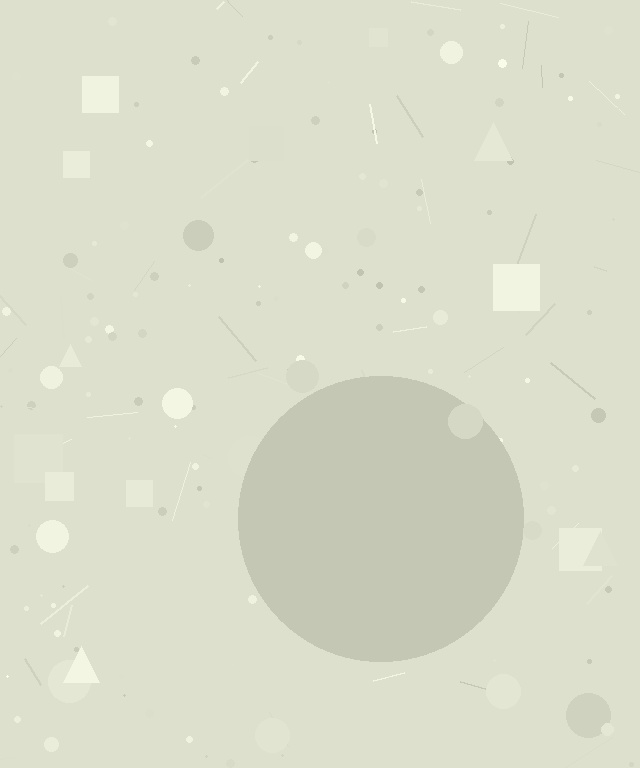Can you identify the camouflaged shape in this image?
The camouflaged shape is a circle.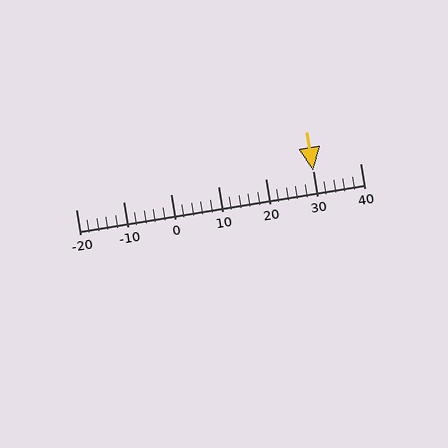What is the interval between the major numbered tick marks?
The major tick marks are spaced 10 units apart.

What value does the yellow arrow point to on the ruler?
The yellow arrow points to approximately 30.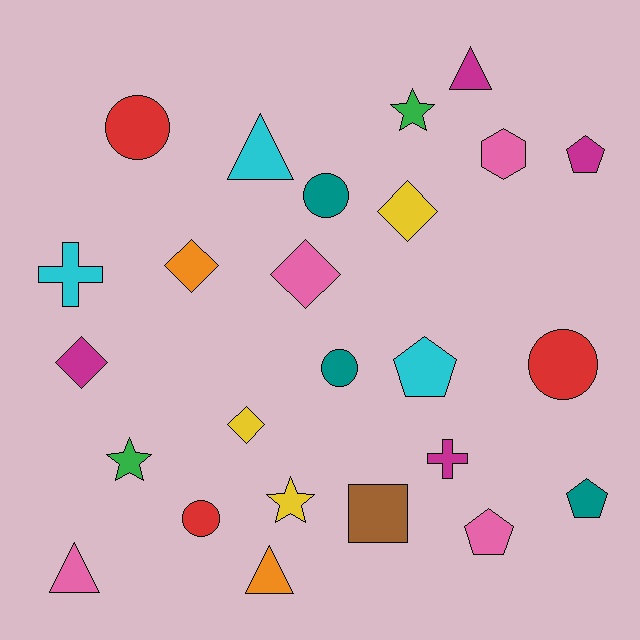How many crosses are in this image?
There are 2 crosses.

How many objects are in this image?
There are 25 objects.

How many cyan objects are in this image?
There are 3 cyan objects.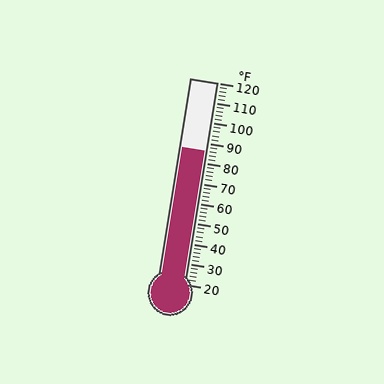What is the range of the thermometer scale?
The thermometer scale ranges from 20°F to 120°F.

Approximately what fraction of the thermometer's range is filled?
The thermometer is filled to approximately 65% of its range.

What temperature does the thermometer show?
The thermometer shows approximately 86°F.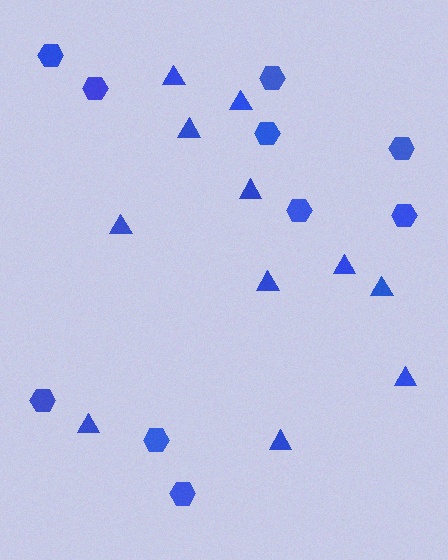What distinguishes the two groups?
There are 2 groups: one group of hexagons (10) and one group of triangles (11).